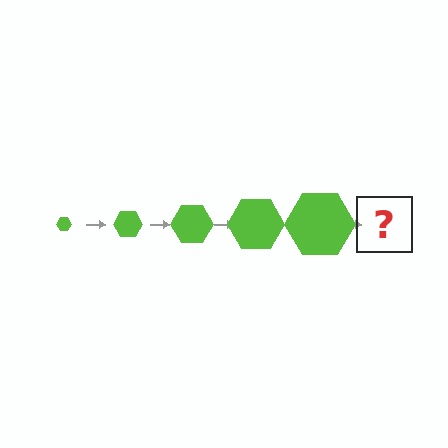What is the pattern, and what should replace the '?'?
The pattern is that the hexagon gets progressively larger each step. The '?' should be a lime hexagon, larger than the previous one.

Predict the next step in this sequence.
The next step is a lime hexagon, larger than the previous one.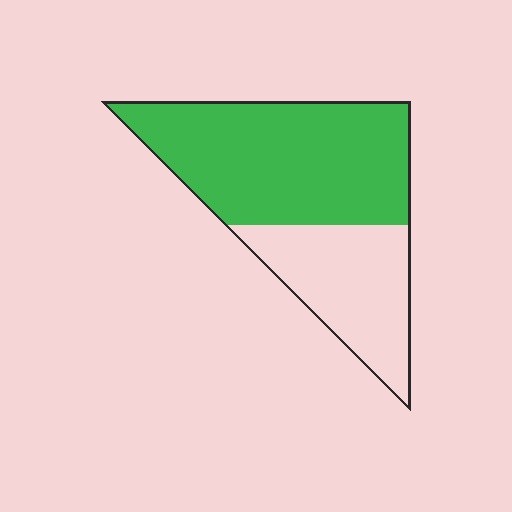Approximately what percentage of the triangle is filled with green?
Approximately 65%.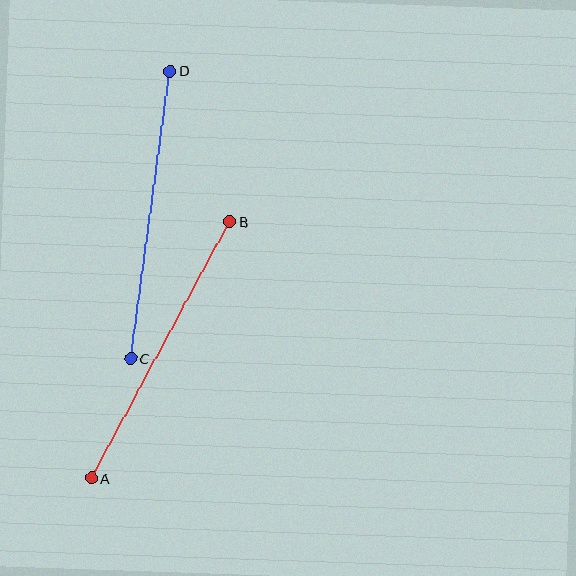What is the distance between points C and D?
The distance is approximately 290 pixels.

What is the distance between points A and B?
The distance is approximately 291 pixels.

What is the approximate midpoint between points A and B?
The midpoint is at approximately (161, 350) pixels.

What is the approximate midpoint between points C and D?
The midpoint is at approximately (150, 215) pixels.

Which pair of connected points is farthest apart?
Points A and B are farthest apart.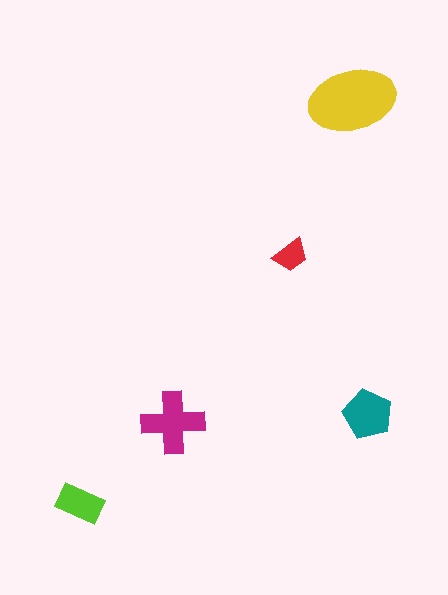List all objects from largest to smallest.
The yellow ellipse, the magenta cross, the teal pentagon, the lime rectangle, the red trapezoid.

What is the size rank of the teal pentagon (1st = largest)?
3rd.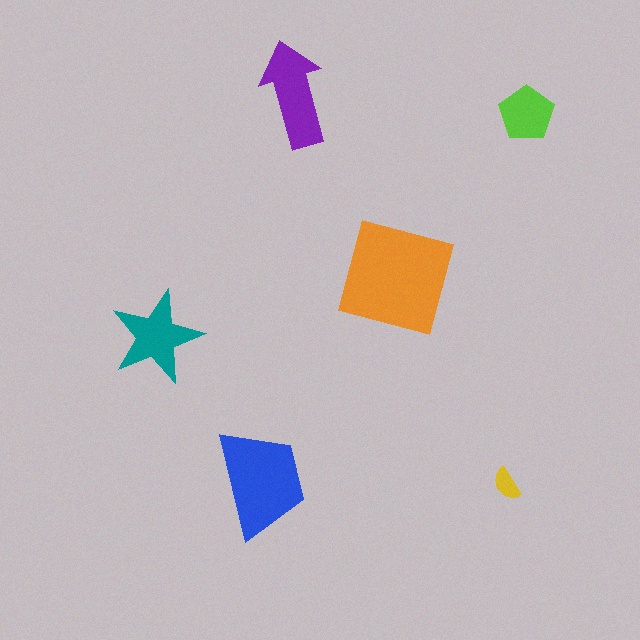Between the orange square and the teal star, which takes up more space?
The orange square.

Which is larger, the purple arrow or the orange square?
The orange square.